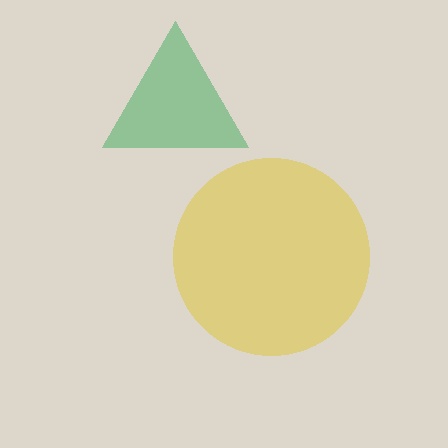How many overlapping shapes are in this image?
There are 2 overlapping shapes in the image.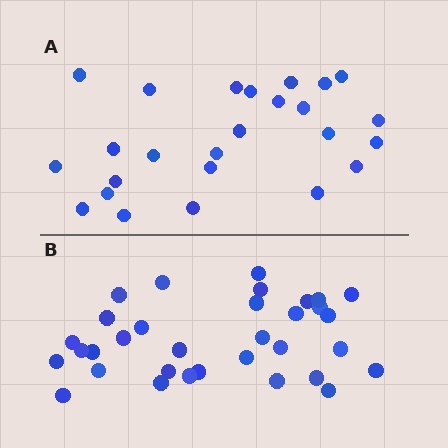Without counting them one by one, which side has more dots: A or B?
Region B (the bottom region) has more dots.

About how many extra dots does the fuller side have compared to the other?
Region B has roughly 8 or so more dots than region A.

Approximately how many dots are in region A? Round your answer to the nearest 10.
About 20 dots. (The exact count is 25, which rounds to 20.)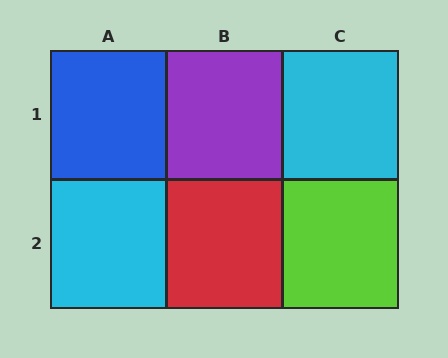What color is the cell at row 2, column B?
Red.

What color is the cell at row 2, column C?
Lime.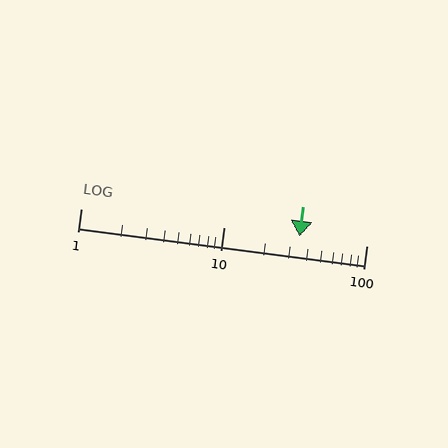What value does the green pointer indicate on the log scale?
The pointer indicates approximately 34.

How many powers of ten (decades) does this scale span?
The scale spans 2 decades, from 1 to 100.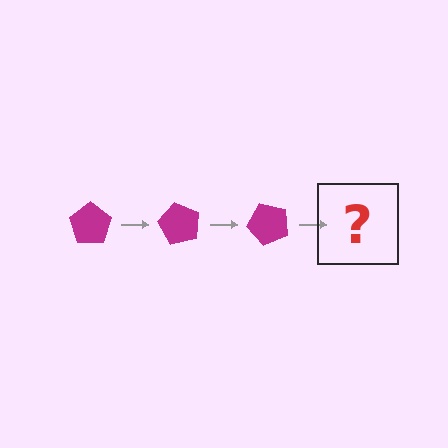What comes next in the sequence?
The next element should be a magenta pentagon rotated 180 degrees.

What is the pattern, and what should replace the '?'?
The pattern is that the pentagon rotates 60 degrees each step. The '?' should be a magenta pentagon rotated 180 degrees.